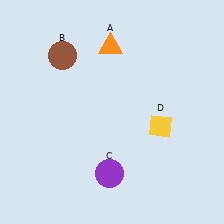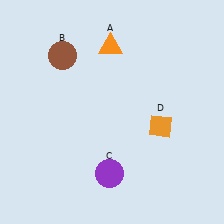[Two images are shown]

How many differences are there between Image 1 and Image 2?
There is 1 difference between the two images.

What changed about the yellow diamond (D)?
In Image 1, D is yellow. In Image 2, it changed to orange.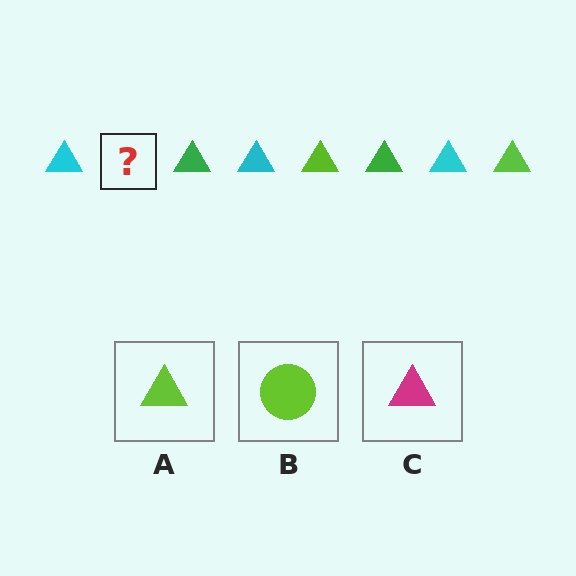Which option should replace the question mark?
Option A.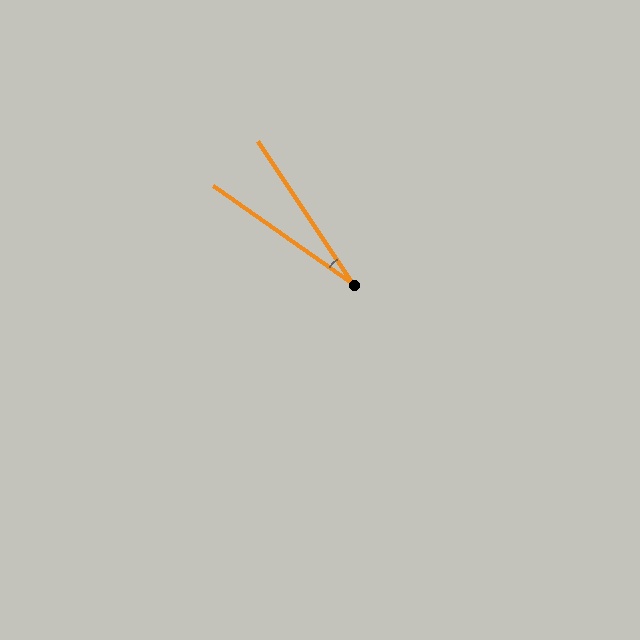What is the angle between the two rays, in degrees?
Approximately 21 degrees.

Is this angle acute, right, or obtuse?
It is acute.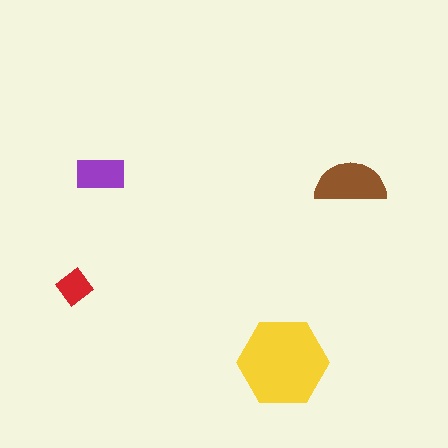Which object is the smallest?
The red diamond.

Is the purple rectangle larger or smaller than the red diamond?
Larger.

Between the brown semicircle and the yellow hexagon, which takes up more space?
The yellow hexagon.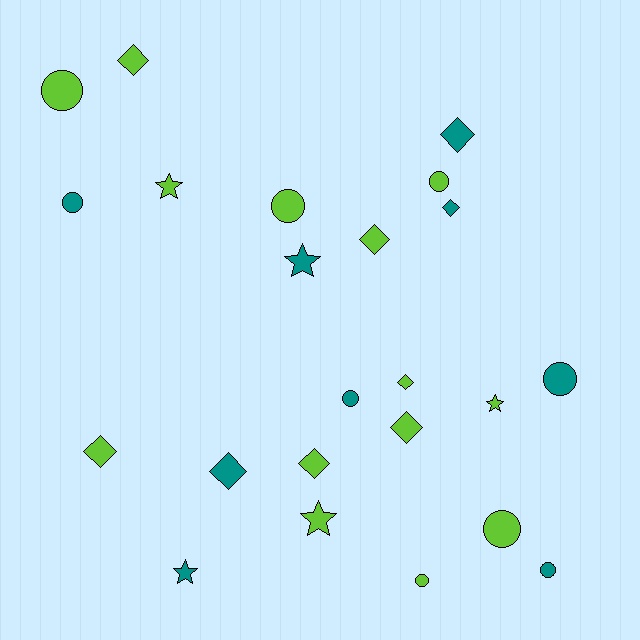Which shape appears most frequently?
Circle, with 9 objects.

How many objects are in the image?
There are 23 objects.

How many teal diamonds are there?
There are 3 teal diamonds.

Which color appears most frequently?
Lime, with 14 objects.